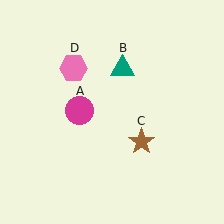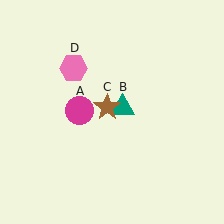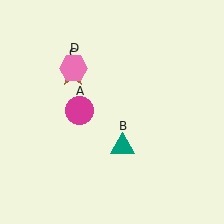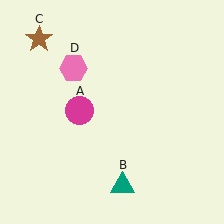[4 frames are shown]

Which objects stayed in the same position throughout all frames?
Magenta circle (object A) and pink hexagon (object D) remained stationary.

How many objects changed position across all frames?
2 objects changed position: teal triangle (object B), brown star (object C).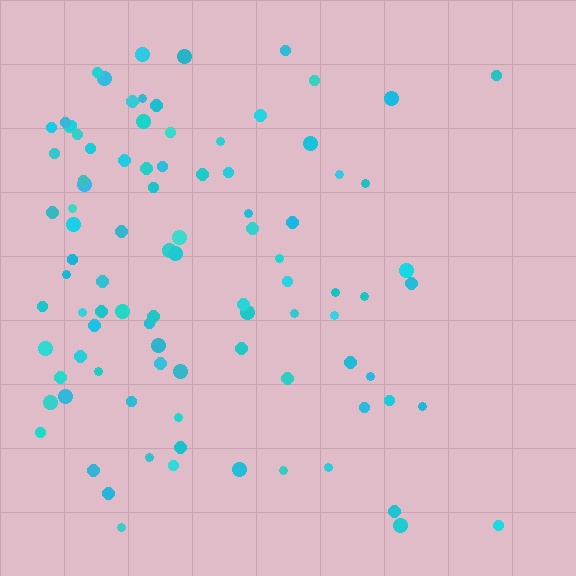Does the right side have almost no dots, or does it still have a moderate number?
Still a moderate number, just noticeably fewer than the left.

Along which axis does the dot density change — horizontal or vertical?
Horizontal.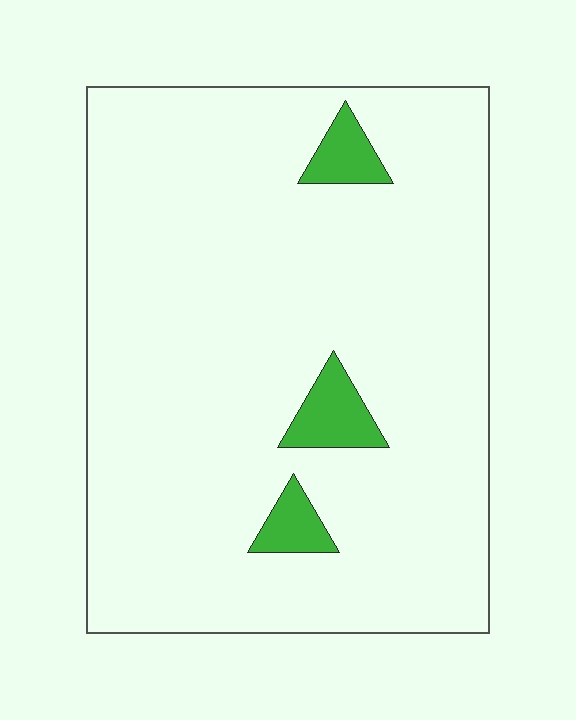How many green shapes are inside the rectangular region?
3.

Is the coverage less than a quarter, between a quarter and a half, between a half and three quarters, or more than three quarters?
Less than a quarter.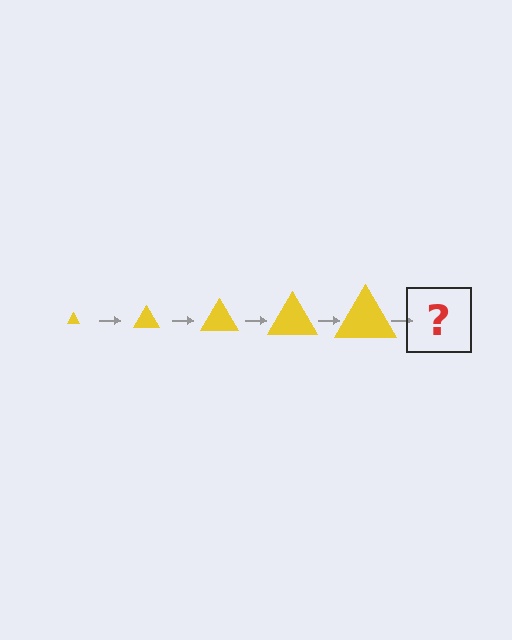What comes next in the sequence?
The next element should be a yellow triangle, larger than the previous one.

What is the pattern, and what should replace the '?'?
The pattern is that the triangle gets progressively larger each step. The '?' should be a yellow triangle, larger than the previous one.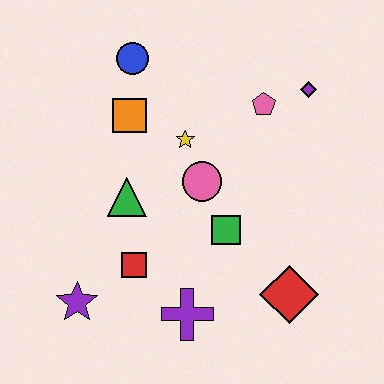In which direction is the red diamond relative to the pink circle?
The red diamond is below the pink circle.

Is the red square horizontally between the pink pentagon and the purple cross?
No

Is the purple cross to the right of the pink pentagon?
No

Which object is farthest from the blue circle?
The red diamond is farthest from the blue circle.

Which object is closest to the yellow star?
The pink circle is closest to the yellow star.